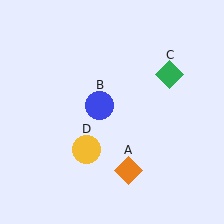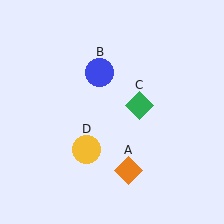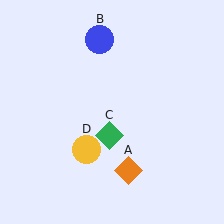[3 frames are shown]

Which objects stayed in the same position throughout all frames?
Orange diamond (object A) and yellow circle (object D) remained stationary.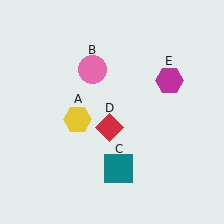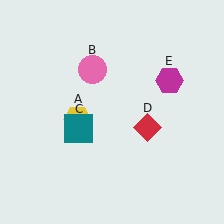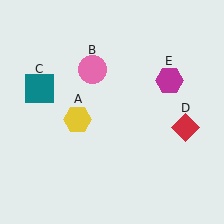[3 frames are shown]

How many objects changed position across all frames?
2 objects changed position: teal square (object C), red diamond (object D).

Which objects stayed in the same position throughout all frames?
Yellow hexagon (object A) and pink circle (object B) and magenta hexagon (object E) remained stationary.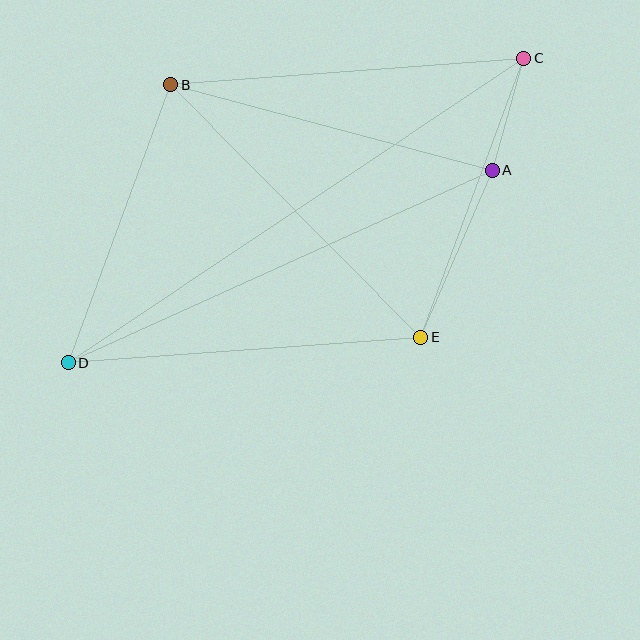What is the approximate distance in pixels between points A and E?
The distance between A and E is approximately 182 pixels.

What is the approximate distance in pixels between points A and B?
The distance between A and B is approximately 333 pixels.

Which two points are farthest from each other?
Points C and D are farthest from each other.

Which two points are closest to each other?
Points A and C are closest to each other.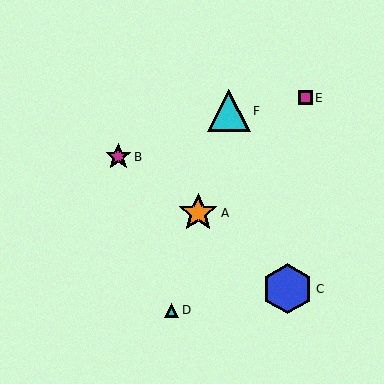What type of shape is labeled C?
Shape C is a blue hexagon.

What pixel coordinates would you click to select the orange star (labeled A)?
Click at (198, 213) to select the orange star A.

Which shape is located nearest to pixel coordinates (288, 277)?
The blue hexagon (labeled C) at (288, 289) is nearest to that location.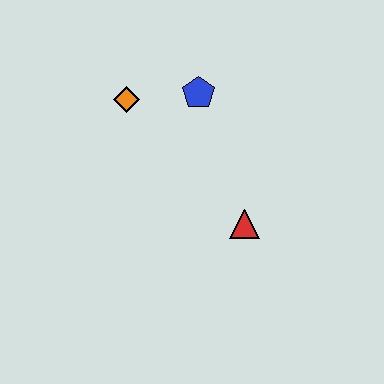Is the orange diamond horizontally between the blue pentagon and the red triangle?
No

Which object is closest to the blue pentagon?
The orange diamond is closest to the blue pentagon.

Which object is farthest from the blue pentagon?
The red triangle is farthest from the blue pentagon.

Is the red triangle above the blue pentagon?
No